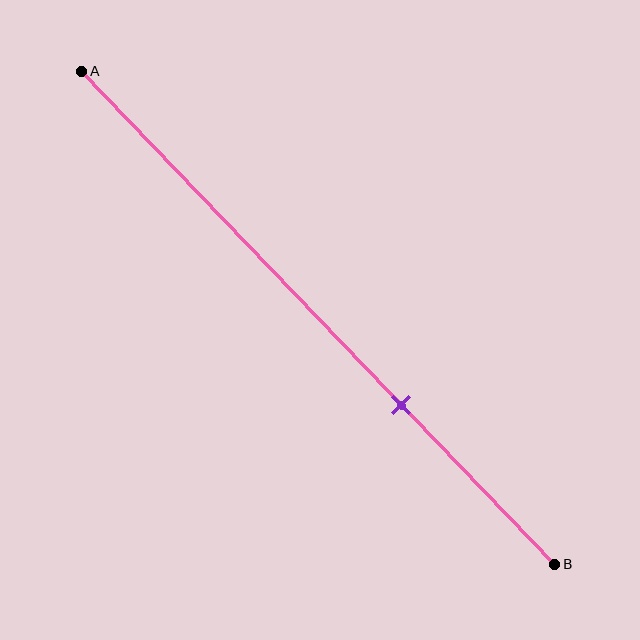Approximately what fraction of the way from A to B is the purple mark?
The purple mark is approximately 70% of the way from A to B.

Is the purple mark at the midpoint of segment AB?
No, the mark is at about 70% from A, not at the 50% midpoint.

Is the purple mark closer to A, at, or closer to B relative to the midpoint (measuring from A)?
The purple mark is closer to point B than the midpoint of segment AB.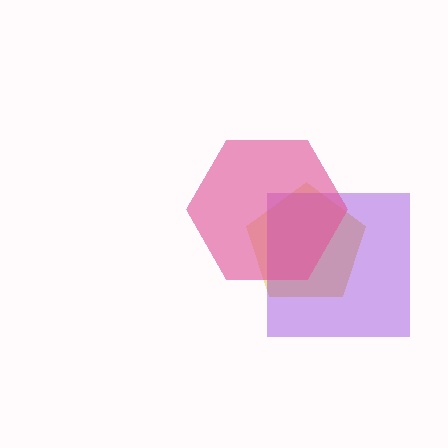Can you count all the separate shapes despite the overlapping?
Yes, there are 3 separate shapes.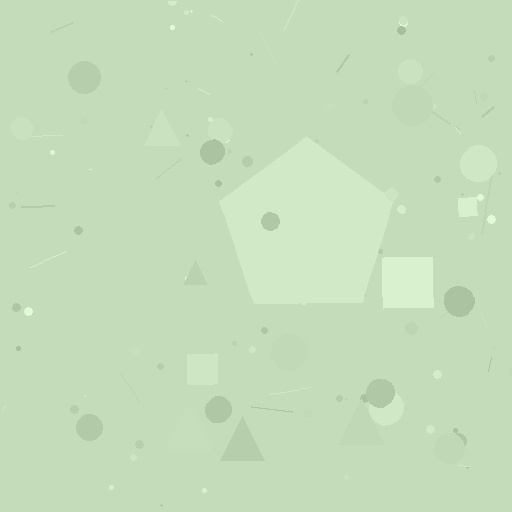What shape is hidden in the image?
A pentagon is hidden in the image.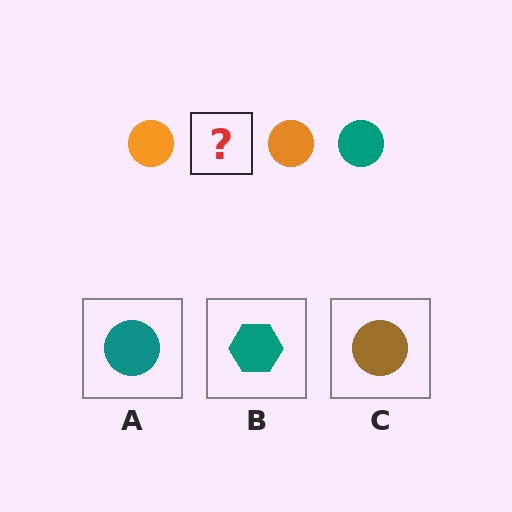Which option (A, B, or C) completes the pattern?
A.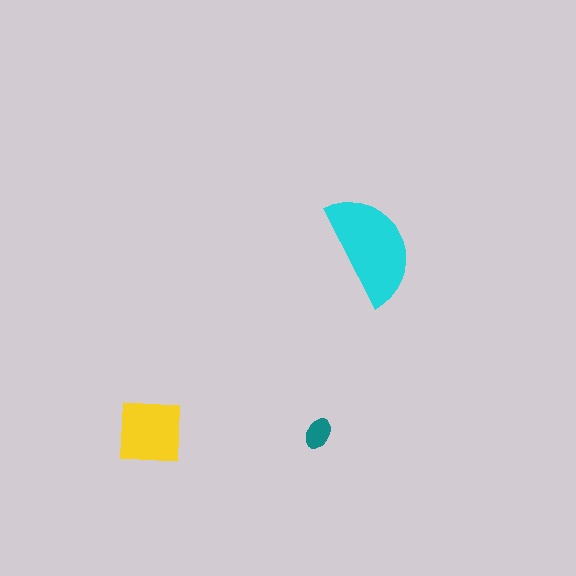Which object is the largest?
The cyan semicircle.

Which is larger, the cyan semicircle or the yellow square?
The cyan semicircle.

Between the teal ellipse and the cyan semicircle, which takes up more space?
The cyan semicircle.